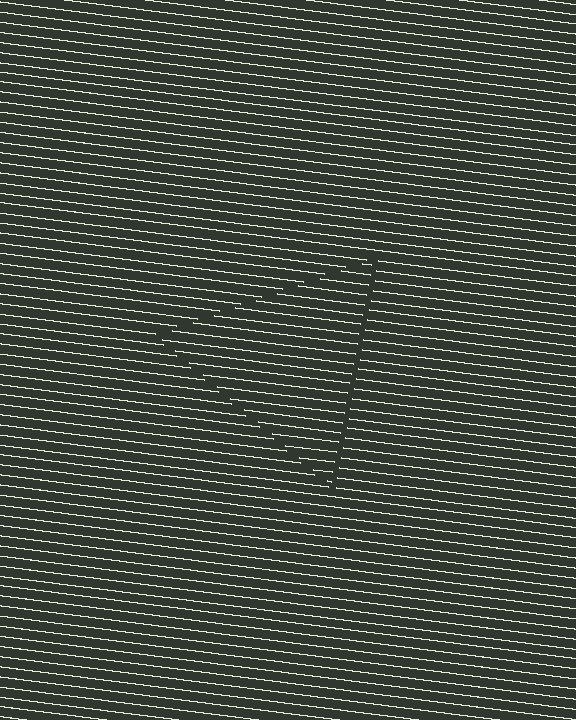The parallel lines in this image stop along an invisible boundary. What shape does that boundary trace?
An illusory triangle. The interior of the shape contains the same grating, shifted by half a period — the contour is defined by the phase discontinuity where line-ends from the inner and outer gratings abut.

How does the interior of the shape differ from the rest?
The interior of the shape contains the same grating, shifted by half a period — the contour is defined by the phase discontinuity where line-ends from the inner and outer gratings abut.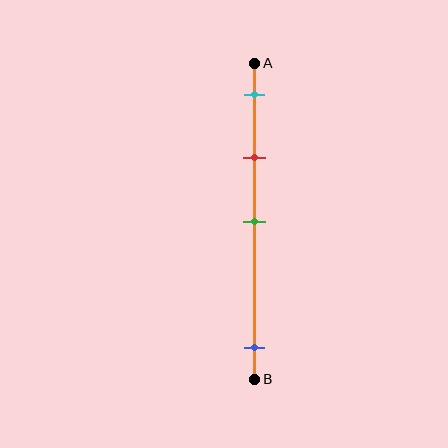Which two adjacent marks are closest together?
The cyan and red marks are the closest adjacent pair.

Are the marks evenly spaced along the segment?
No, the marks are not evenly spaced.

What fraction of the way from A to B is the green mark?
The green mark is approximately 50% (0.5) of the way from A to B.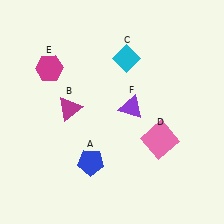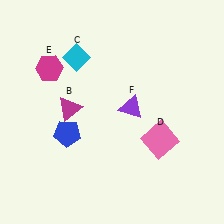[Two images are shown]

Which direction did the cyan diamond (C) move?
The cyan diamond (C) moved left.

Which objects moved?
The objects that moved are: the blue pentagon (A), the cyan diamond (C).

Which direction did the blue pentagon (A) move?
The blue pentagon (A) moved up.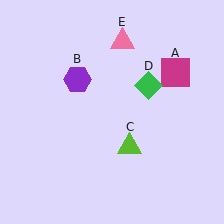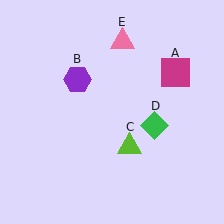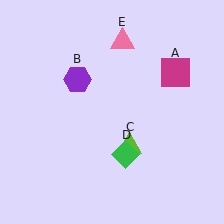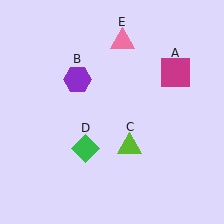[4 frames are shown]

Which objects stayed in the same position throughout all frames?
Magenta square (object A) and purple hexagon (object B) and lime triangle (object C) and pink triangle (object E) remained stationary.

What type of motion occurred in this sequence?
The green diamond (object D) rotated clockwise around the center of the scene.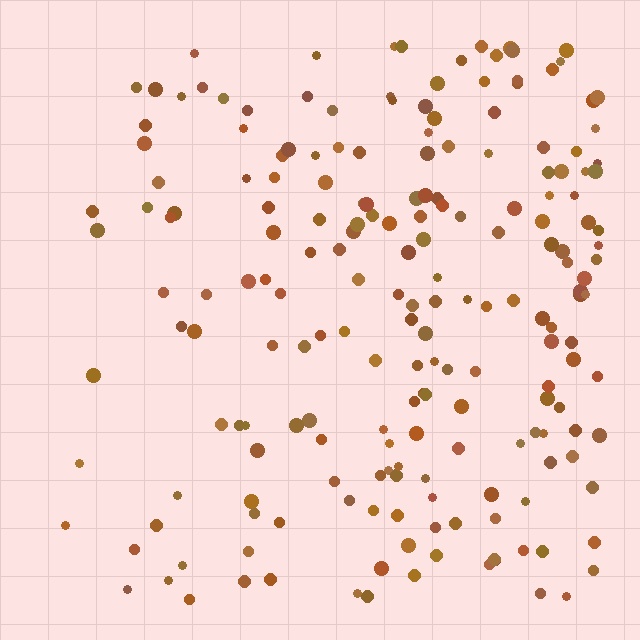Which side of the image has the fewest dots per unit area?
The left.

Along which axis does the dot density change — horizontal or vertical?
Horizontal.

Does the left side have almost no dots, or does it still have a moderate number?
Still a moderate number, just noticeably fewer than the right.